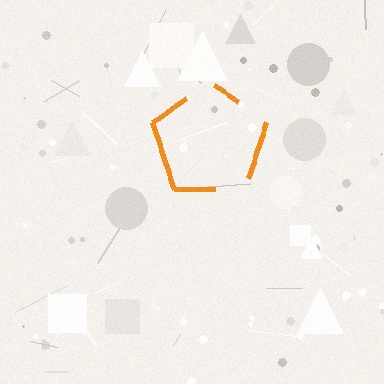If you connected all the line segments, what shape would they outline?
They would outline a pentagon.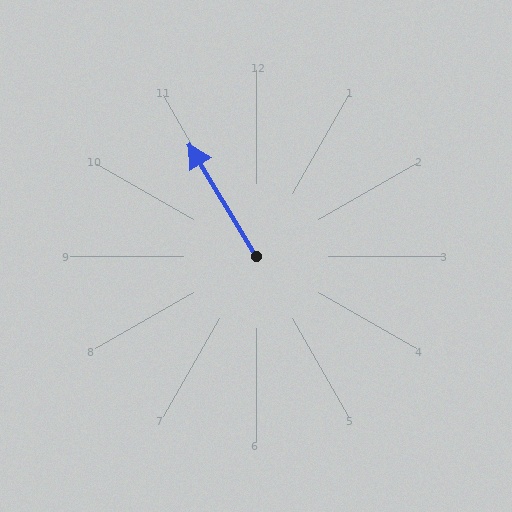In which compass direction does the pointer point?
Northwest.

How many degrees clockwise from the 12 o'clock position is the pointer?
Approximately 329 degrees.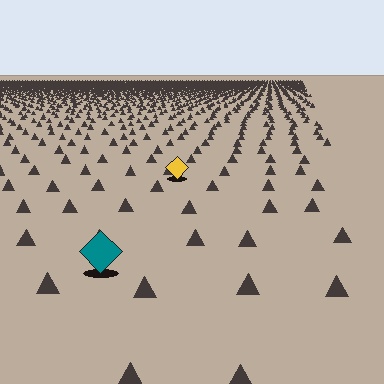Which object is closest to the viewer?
The teal diamond is closest. The texture marks near it are larger and more spread out.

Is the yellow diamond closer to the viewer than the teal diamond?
No. The teal diamond is closer — you can tell from the texture gradient: the ground texture is coarser near it.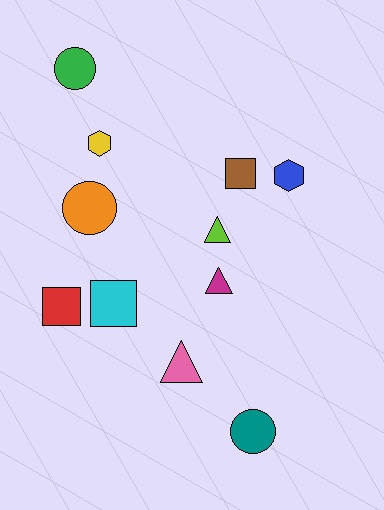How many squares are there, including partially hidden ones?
There are 3 squares.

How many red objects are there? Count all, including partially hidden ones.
There is 1 red object.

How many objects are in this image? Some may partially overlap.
There are 11 objects.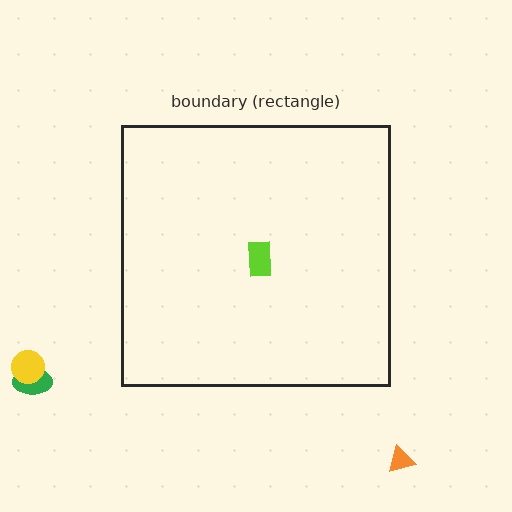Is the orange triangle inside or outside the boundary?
Outside.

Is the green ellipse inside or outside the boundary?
Outside.